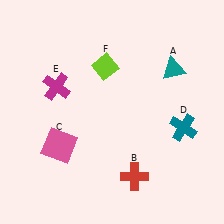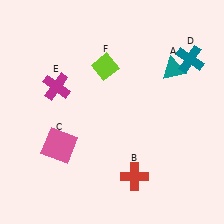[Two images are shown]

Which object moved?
The teal cross (D) moved up.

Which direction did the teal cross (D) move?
The teal cross (D) moved up.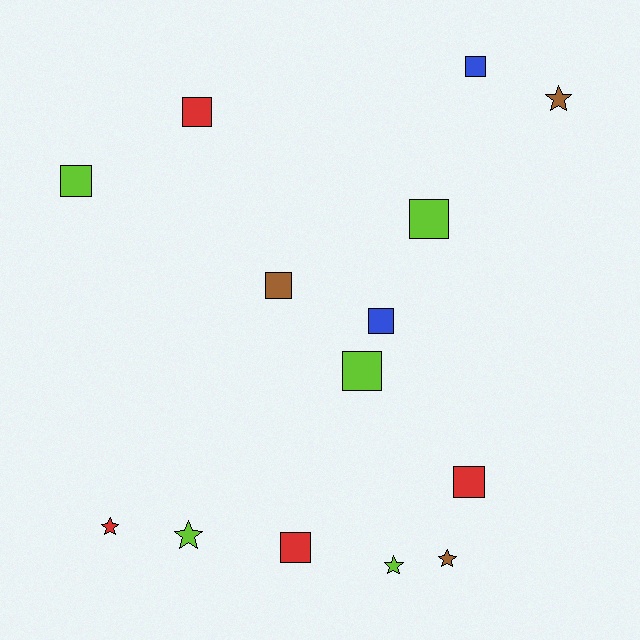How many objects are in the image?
There are 14 objects.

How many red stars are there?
There is 1 red star.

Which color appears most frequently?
Lime, with 5 objects.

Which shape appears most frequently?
Square, with 9 objects.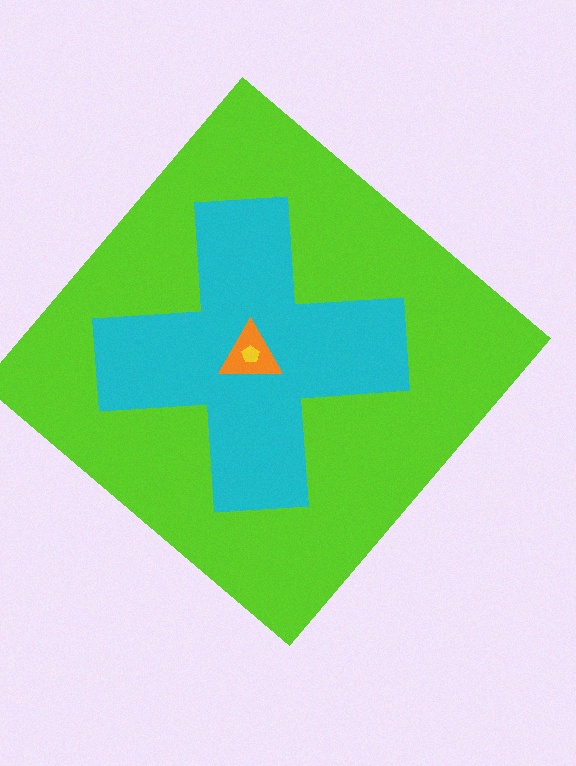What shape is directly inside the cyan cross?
The orange triangle.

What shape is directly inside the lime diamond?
The cyan cross.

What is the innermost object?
The yellow pentagon.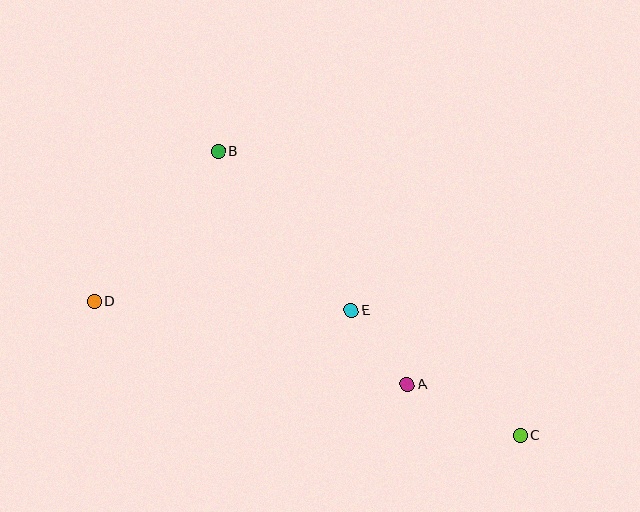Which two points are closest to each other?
Points A and E are closest to each other.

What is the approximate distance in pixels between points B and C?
The distance between B and C is approximately 415 pixels.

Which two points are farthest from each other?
Points C and D are farthest from each other.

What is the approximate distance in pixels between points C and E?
The distance between C and E is approximately 211 pixels.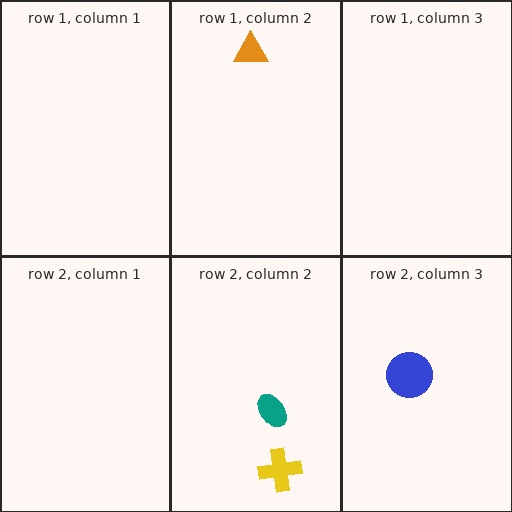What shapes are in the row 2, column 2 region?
The yellow cross, the teal ellipse.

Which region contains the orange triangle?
The row 1, column 2 region.